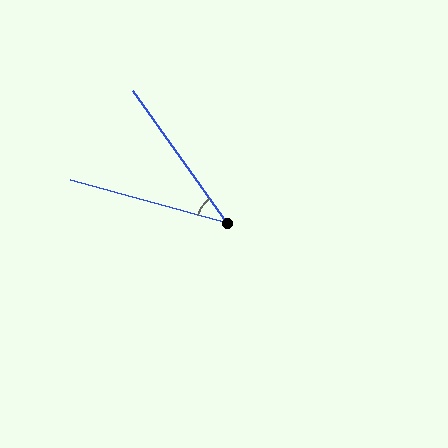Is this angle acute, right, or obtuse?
It is acute.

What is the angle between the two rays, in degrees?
Approximately 39 degrees.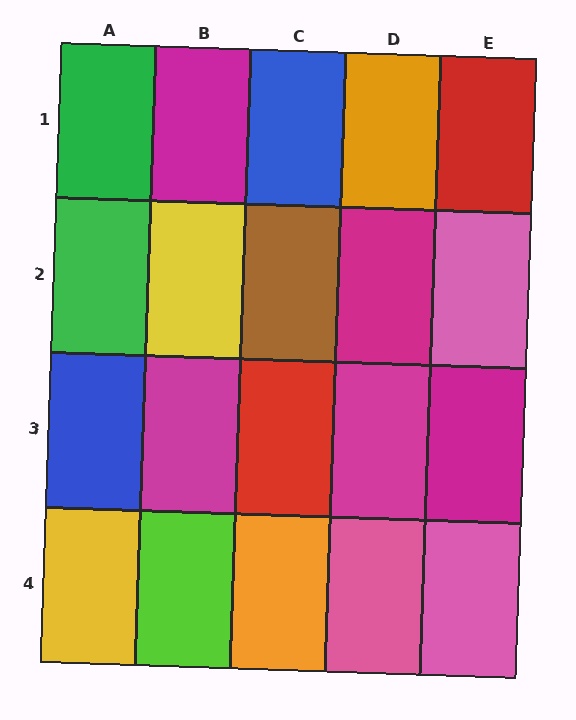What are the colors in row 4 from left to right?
Yellow, lime, orange, pink, pink.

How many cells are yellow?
2 cells are yellow.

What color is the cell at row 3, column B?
Magenta.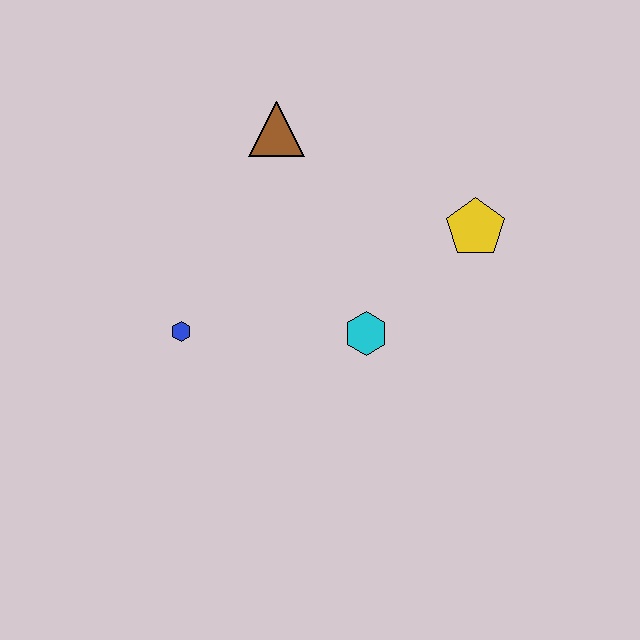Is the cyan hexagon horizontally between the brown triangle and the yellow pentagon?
Yes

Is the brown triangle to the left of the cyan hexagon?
Yes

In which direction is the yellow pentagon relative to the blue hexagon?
The yellow pentagon is to the right of the blue hexagon.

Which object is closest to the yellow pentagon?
The cyan hexagon is closest to the yellow pentagon.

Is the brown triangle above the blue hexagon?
Yes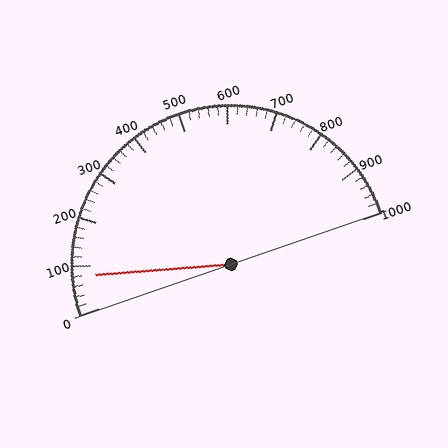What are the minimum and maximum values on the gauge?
The gauge ranges from 0 to 1000.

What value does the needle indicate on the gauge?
The needle indicates approximately 80.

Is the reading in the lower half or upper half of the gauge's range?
The reading is in the lower half of the range (0 to 1000).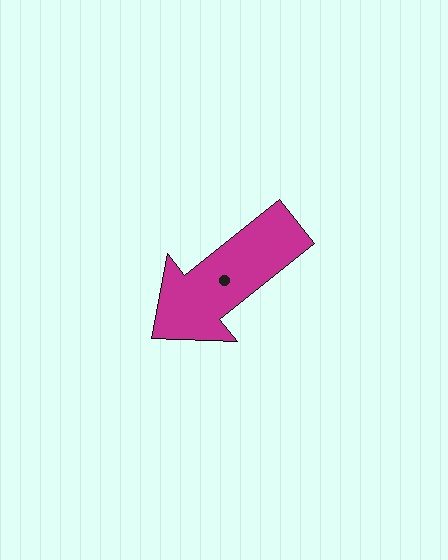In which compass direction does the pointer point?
Southwest.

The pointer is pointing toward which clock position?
Roughly 8 o'clock.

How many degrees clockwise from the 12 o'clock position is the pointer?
Approximately 231 degrees.